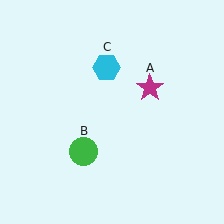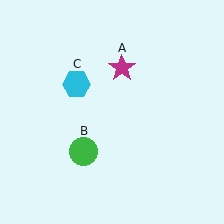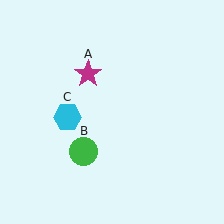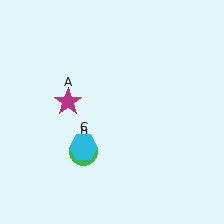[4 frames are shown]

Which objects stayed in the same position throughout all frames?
Green circle (object B) remained stationary.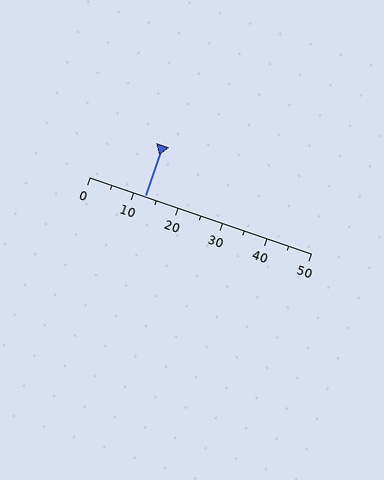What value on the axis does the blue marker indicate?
The marker indicates approximately 12.5.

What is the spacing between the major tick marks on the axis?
The major ticks are spaced 10 apart.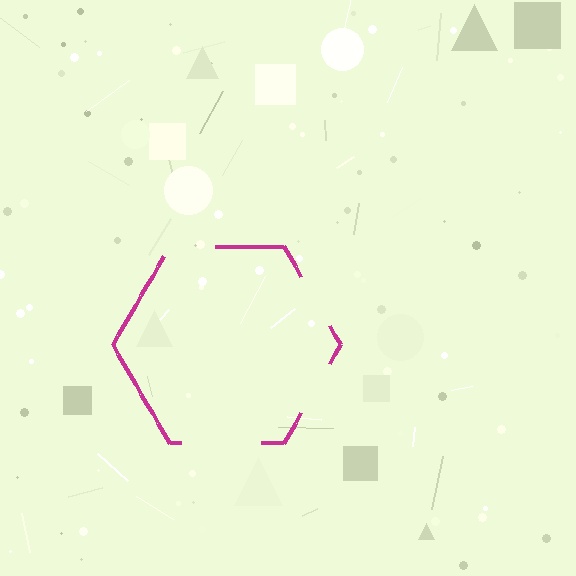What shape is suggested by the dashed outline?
The dashed outline suggests a hexagon.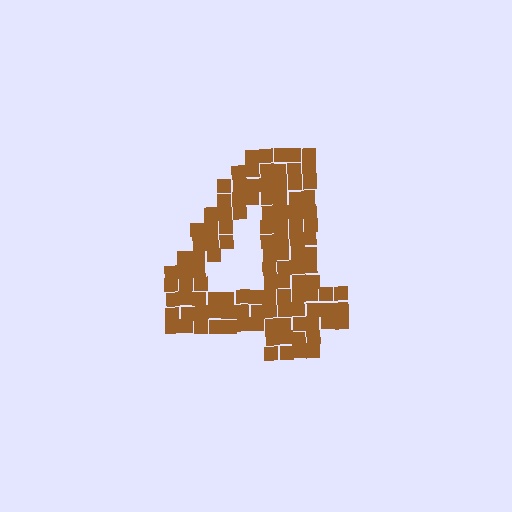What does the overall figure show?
The overall figure shows the digit 4.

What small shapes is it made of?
It is made of small squares.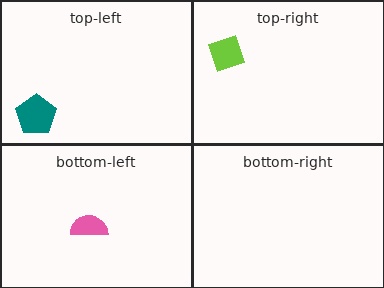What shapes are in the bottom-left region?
The pink semicircle.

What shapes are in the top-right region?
The lime diamond.